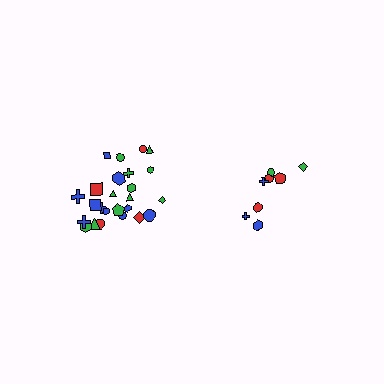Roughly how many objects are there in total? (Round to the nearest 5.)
Roughly 35 objects in total.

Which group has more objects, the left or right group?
The left group.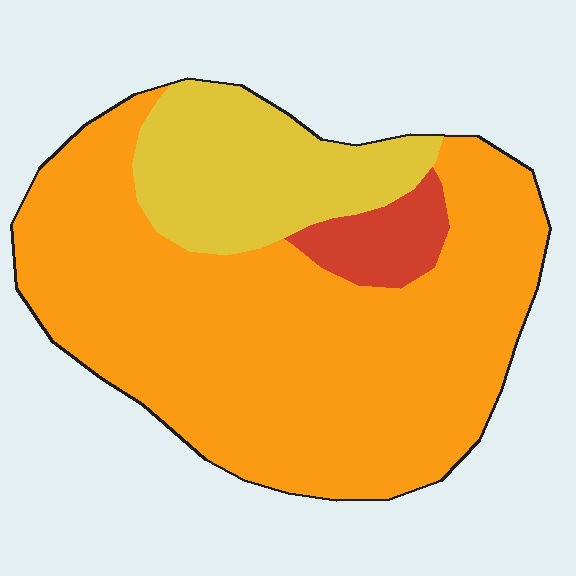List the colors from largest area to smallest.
From largest to smallest: orange, yellow, red.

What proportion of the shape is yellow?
Yellow covers roughly 20% of the shape.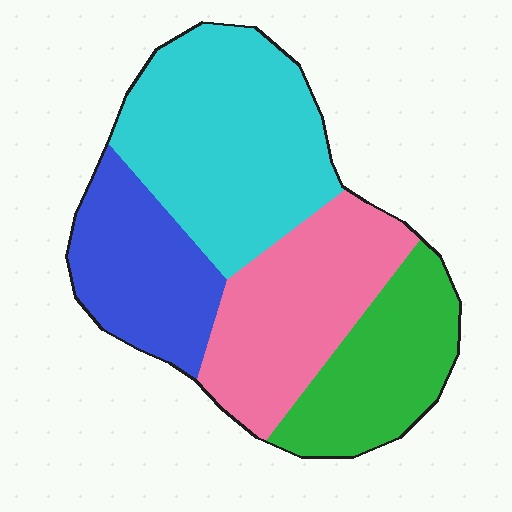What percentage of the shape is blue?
Blue covers around 20% of the shape.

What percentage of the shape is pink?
Pink covers 25% of the shape.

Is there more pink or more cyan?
Cyan.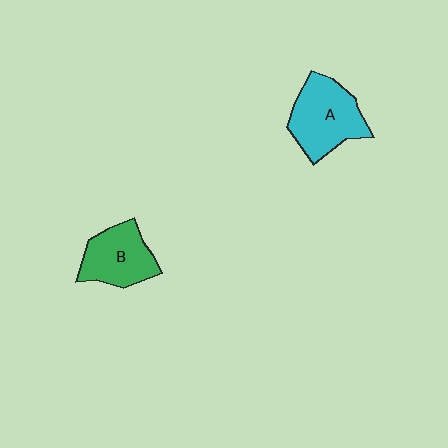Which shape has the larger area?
Shape A (cyan).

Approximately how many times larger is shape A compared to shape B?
Approximately 1.2 times.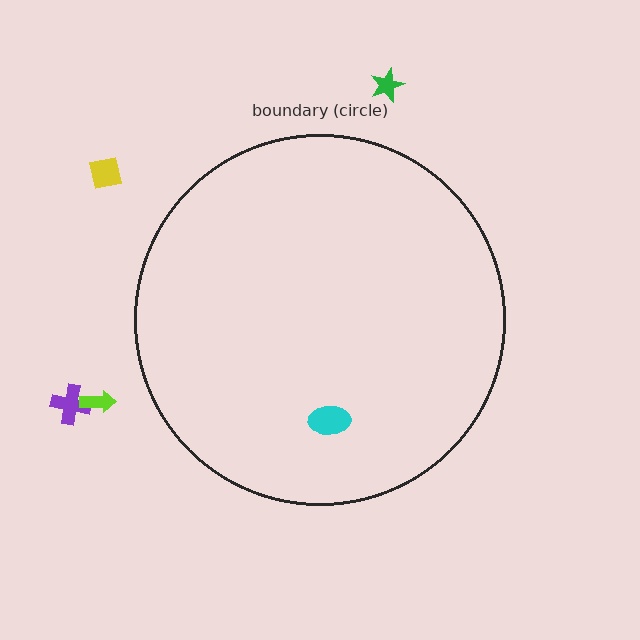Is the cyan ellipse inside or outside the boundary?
Inside.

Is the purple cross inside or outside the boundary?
Outside.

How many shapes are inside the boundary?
1 inside, 4 outside.